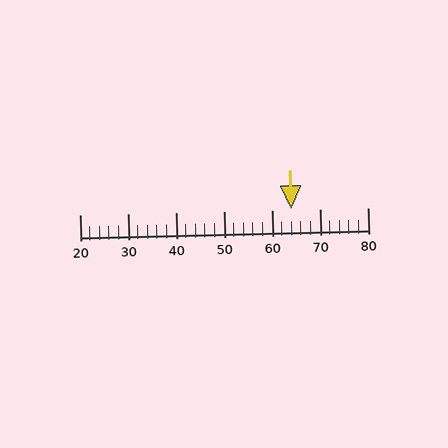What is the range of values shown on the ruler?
The ruler shows values from 20 to 80.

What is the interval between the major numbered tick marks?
The major tick marks are spaced 10 units apart.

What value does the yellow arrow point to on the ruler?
The yellow arrow points to approximately 64.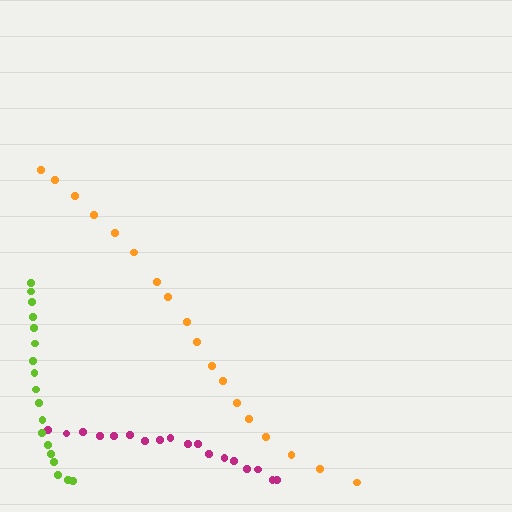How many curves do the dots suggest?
There are 3 distinct paths.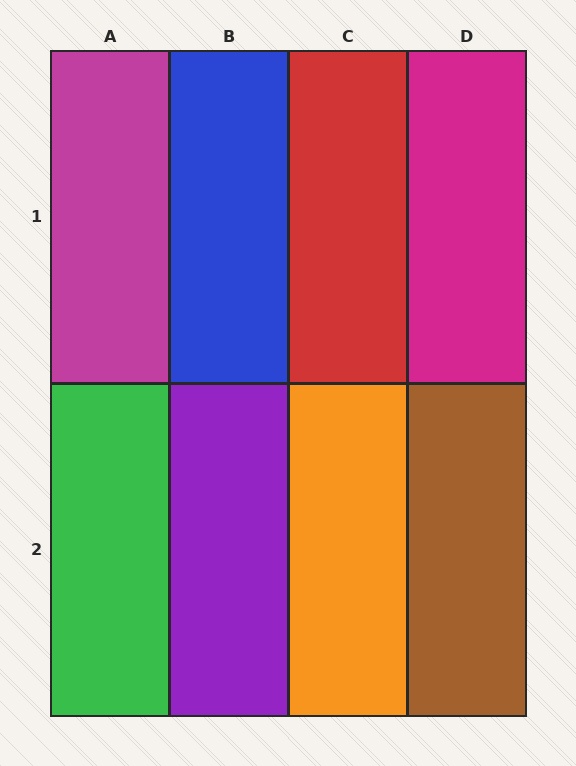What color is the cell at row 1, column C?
Red.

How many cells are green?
1 cell is green.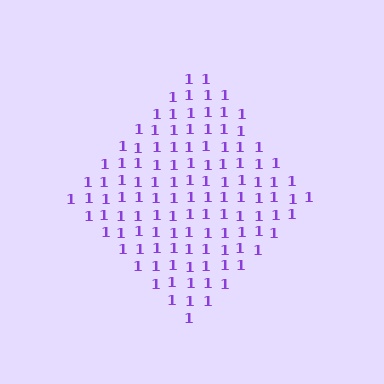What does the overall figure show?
The overall figure shows a diamond.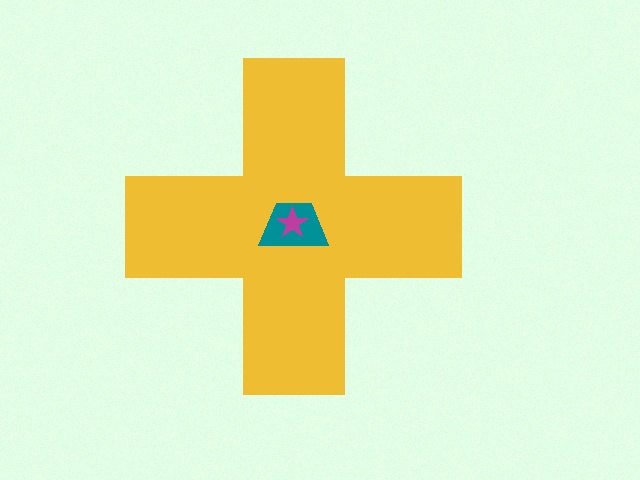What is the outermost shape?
The yellow cross.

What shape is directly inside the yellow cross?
The teal trapezoid.